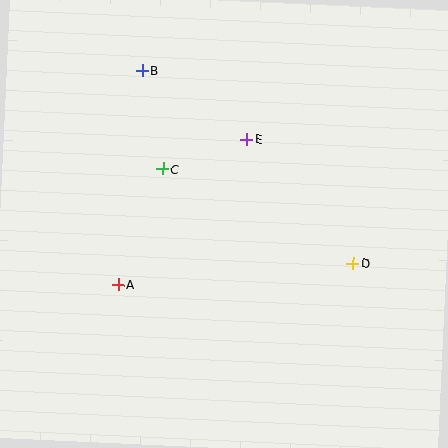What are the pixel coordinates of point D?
Point D is at (353, 263).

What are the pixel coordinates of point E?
Point E is at (247, 139).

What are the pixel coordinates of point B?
Point B is at (142, 70).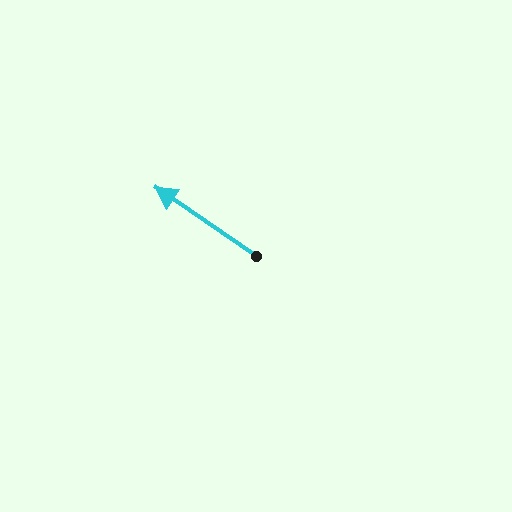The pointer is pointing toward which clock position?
Roughly 10 o'clock.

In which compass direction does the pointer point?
Northwest.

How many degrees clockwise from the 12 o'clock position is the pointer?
Approximately 304 degrees.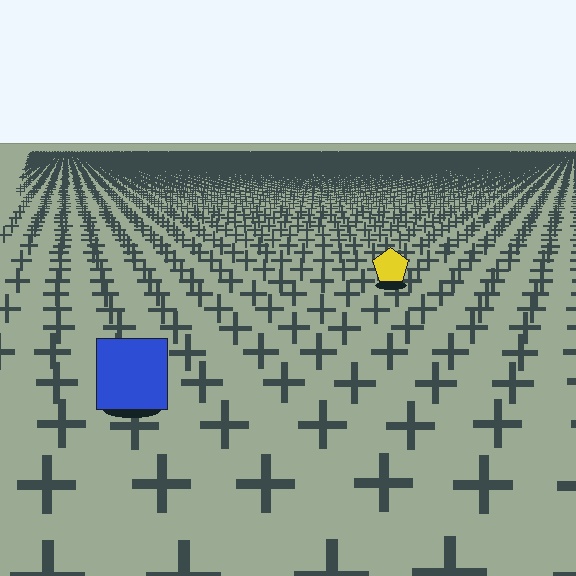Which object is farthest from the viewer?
The yellow pentagon is farthest from the viewer. It appears smaller and the ground texture around it is denser.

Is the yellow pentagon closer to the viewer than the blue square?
No. The blue square is closer — you can tell from the texture gradient: the ground texture is coarser near it.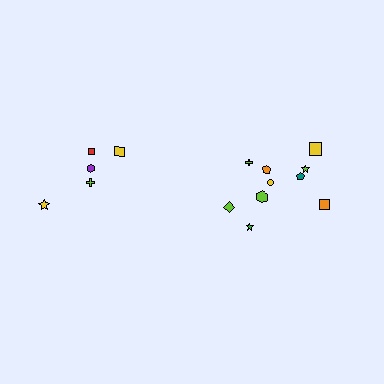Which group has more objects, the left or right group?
The right group.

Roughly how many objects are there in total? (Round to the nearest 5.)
Roughly 15 objects in total.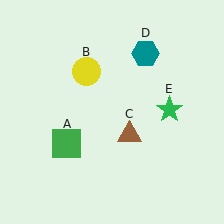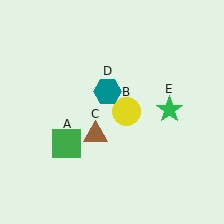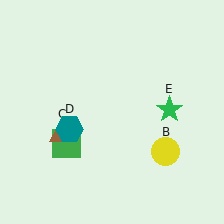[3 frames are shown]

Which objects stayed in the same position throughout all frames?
Green square (object A) and green star (object E) remained stationary.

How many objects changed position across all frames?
3 objects changed position: yellow circle (object B), brown triangle (object C), teal hexagon (object D).